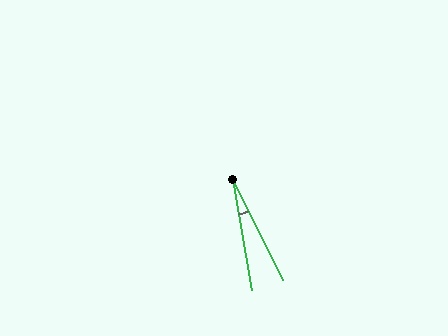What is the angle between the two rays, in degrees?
Approximately 16 degrees.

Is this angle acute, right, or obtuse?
It is acute.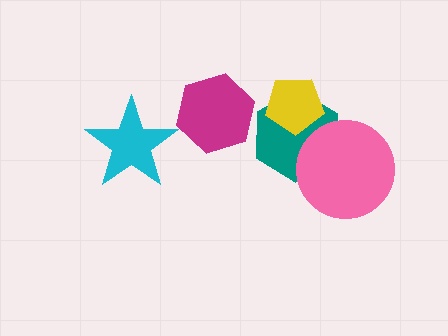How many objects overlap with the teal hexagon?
2 objects overlap with the teal hexagon.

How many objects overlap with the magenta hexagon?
0 objects overlap with the magenta hexagon.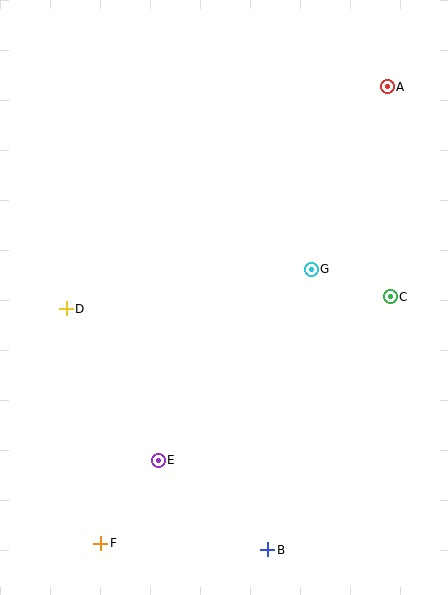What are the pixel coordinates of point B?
Point B is at (268, 550).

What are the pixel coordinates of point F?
Point F is at (101, 543).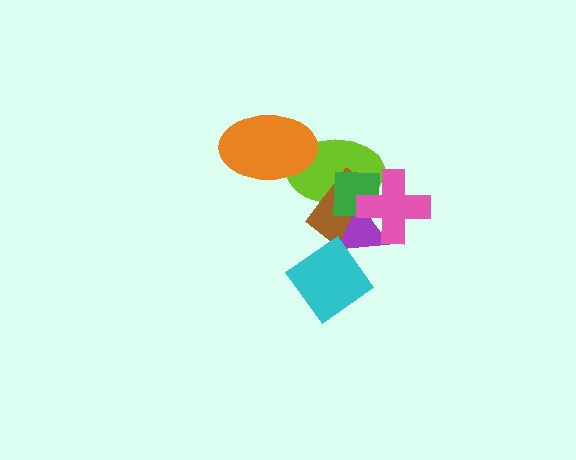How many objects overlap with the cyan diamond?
1 object overlaps with the cyan diamond.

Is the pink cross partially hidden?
No, no other shape covers it.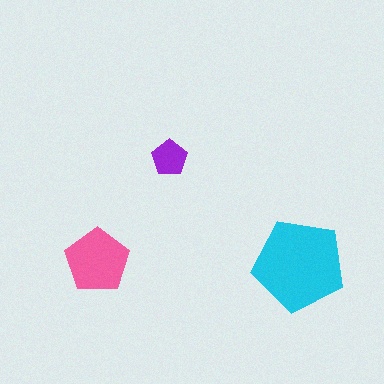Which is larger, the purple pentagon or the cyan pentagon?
The cyan one.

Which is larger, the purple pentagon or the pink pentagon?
The pink one.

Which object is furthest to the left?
The pink pentagon is leftmost.